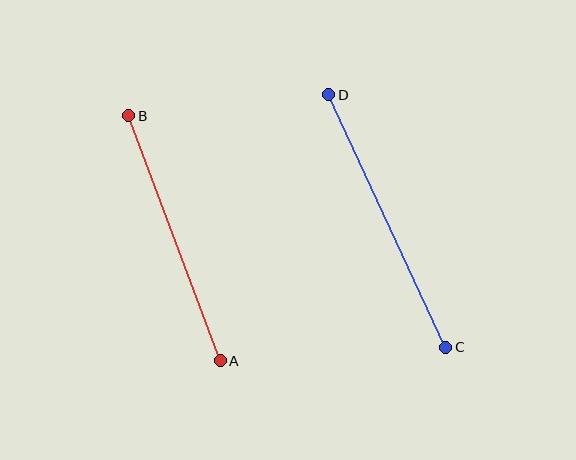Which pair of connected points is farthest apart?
Points C and D are farthest apart.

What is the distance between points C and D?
The distance is approximately 278 pixels.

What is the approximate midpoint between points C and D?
The midpoint is at approximately (387, 221) pixels.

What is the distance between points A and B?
The distance is approximately 262 pixels.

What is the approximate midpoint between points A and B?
The midpoint is at approximately (175, 238) pixels.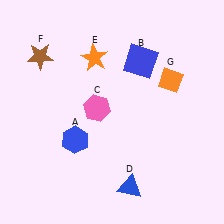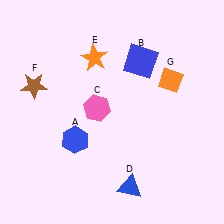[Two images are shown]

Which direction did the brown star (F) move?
The brown star (F) moved down.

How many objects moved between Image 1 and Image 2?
1 object moved between the two images.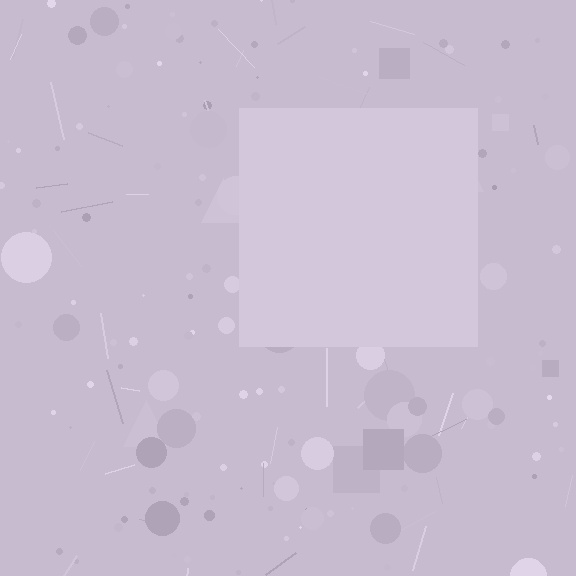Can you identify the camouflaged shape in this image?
The camouflaged shape is a square.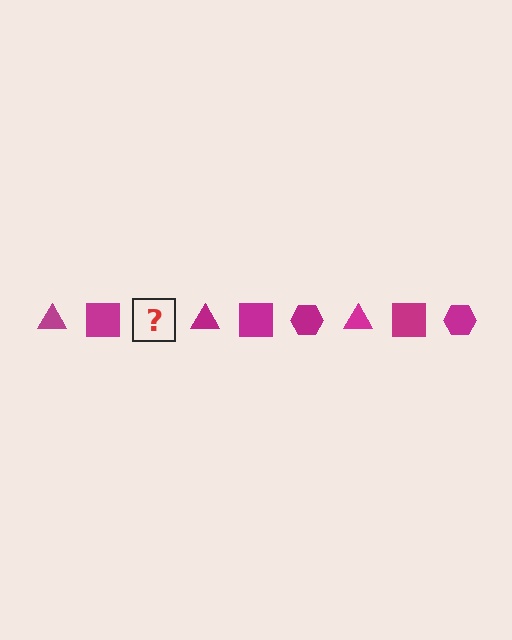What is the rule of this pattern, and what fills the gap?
The rule is that the pattern cycles through triangle, square, hexagon shapes in magenta. The gap should be filled with a magenta hexagon.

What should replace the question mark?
The question mark should be replaced with a magenta hexagon.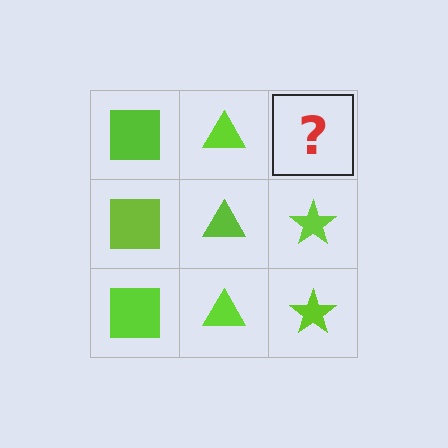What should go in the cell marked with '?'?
The missing cell should contain a lime star.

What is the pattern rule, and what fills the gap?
The rule is that each column has a consistent shape. The gap should be filled with a lime star.